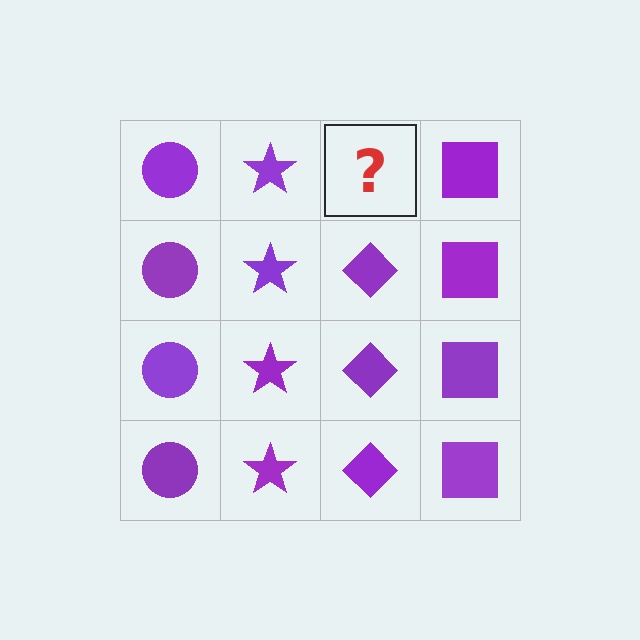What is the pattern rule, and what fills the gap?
The rule is that each column has a consistent shape. The gap should be filled with a purple diamond.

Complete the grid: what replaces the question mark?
The question mark should be replaced with a purple diamond.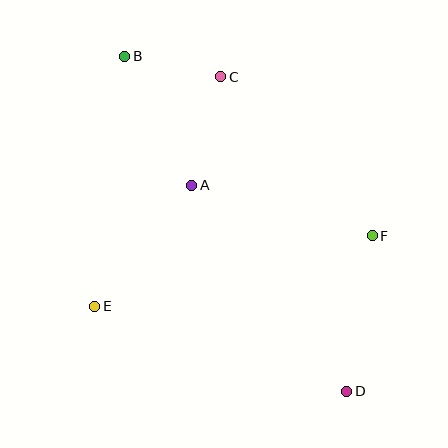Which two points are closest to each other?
Points B and C are closest to each other.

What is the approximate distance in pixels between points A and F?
The distance between A and F is approximately 187 pixels.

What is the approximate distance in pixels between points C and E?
The distance between C and E is approximately 262 pixels.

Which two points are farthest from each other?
Points B and D are farthest from each other.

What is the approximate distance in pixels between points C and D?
The distance between C and D is approximately 338 pixels.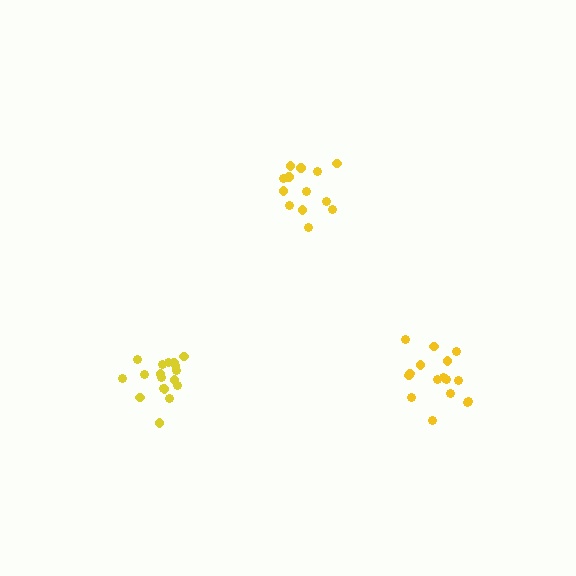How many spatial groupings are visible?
There are 3 spatial groupings.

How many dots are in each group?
Group 1: 16 dots, Group 2: 13 dots, Group 3: 18 dots (47 total).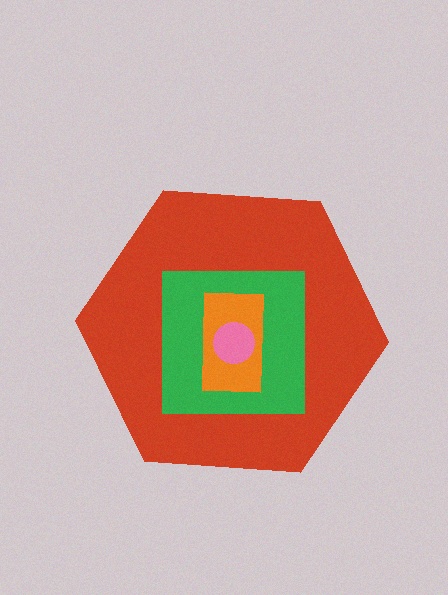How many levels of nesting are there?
4.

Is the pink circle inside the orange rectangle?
Yes.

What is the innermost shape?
The pink circle.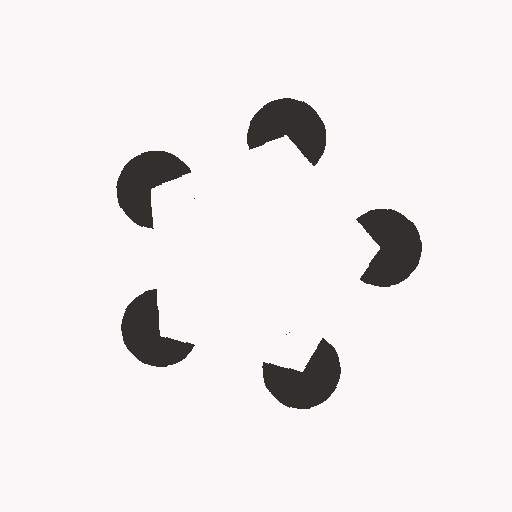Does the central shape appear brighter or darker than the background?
It typically appears slightly brighter than the background, even though no actual brightness change is drawn.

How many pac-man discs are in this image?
There are 5 — one at each vertex of the illusory pentagon.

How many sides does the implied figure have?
5 sides.